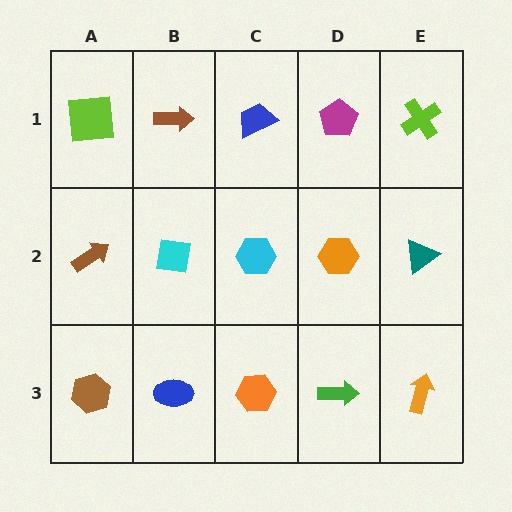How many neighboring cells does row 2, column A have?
3.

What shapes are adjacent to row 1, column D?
An orange hexagon (row 2, column D), a blue trapezoid (row 1, column C), a lime cross (row 1, column E).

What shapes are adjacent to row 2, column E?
A lime cross (row 1, column E), an orange arrow (row 3, column E), an orange hexagon (row 2, column D).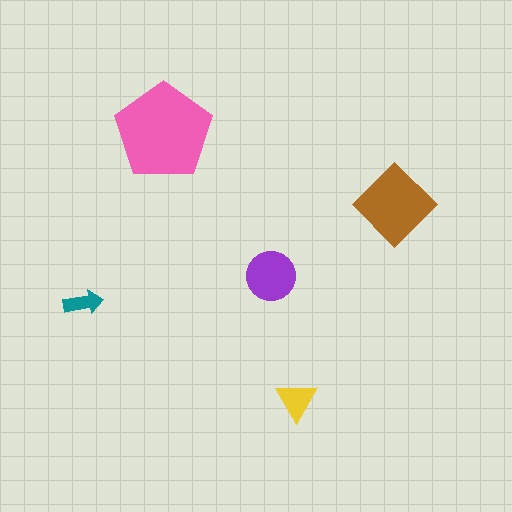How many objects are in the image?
There are 5 objects in the image.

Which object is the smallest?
The teal arrow.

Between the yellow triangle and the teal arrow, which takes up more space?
The yellow triangle.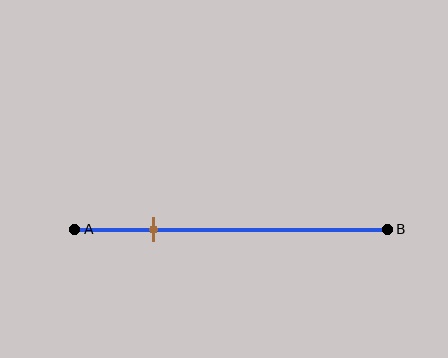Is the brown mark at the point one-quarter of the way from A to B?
Yes, the mark is approximately at the one-quarter point.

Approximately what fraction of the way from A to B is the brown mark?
The brown mark is approximately 25% of the way from A to B.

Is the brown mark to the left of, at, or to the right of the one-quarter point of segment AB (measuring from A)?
The brown mark is approximately at the one-quarter point of segment AB.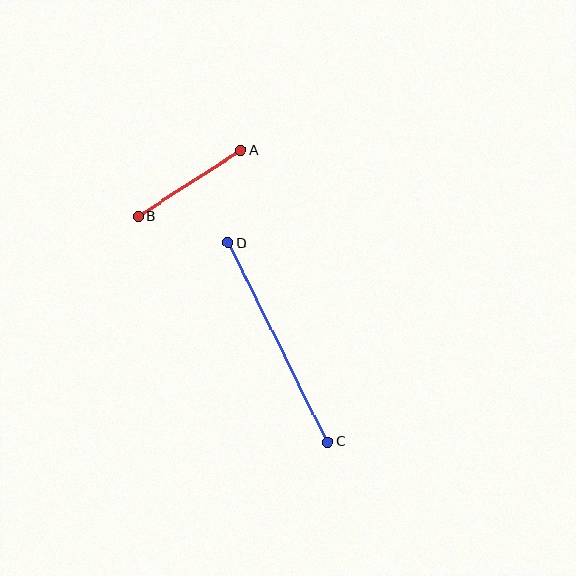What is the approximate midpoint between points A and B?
The midpoint is at approximately (190, 183) pixels.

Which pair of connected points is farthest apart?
Points C and D are farthest apart.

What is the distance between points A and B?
The distance is approximately 122 pixels.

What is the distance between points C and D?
The distance is approximately 222 pixels.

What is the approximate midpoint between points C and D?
The midpoint is at approximately (278, 342) pixels.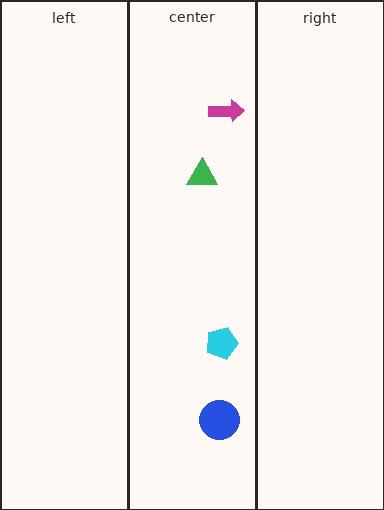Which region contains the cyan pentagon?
The center region.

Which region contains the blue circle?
The center region.